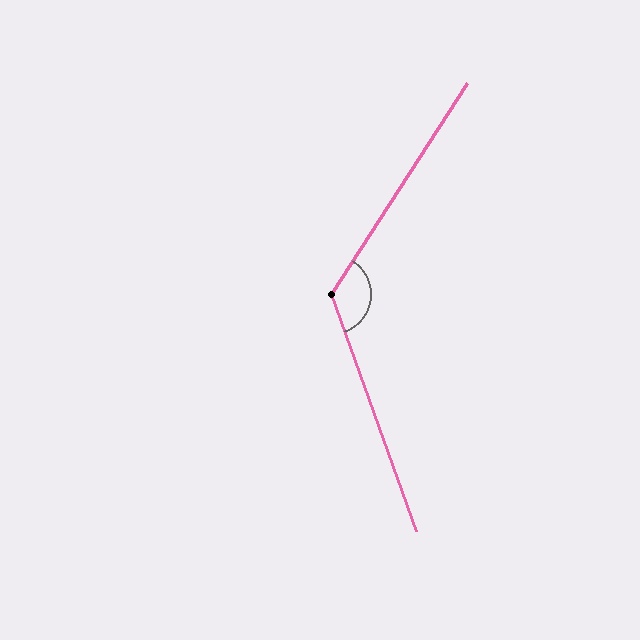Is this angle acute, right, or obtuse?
It is obtuse.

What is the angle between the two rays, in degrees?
Approximately 128 degrees.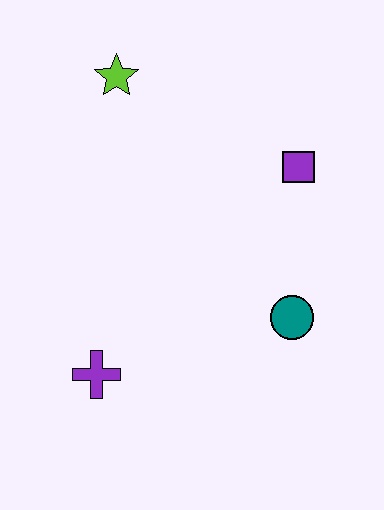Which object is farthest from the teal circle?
The lime star is farthest from the teal circle.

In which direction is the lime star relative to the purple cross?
The lime star is above the purple cross.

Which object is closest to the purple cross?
The teal circle is closest to the purple cross.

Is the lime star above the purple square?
Yes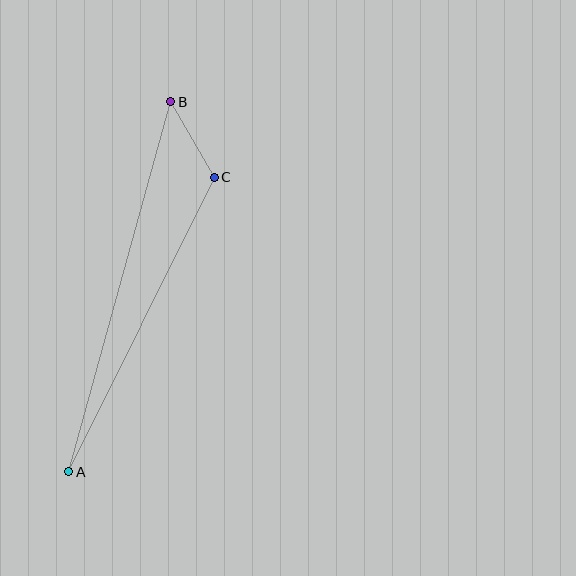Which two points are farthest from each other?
Points A and B are farthest from each other.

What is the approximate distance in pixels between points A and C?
The distance between A and C is approximately 328 pixels.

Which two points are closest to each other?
Points B and C are closest to each other.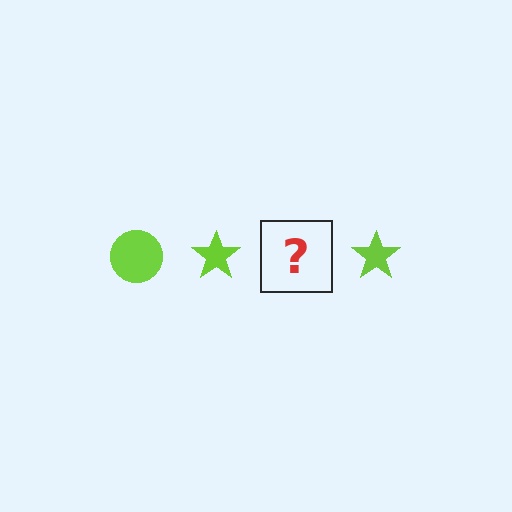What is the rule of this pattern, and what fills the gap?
The rule is that the pattern cycles through circle, star shapes in lime. The gap should be filled with a lime circle.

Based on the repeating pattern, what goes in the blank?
The blank should be a lime circle.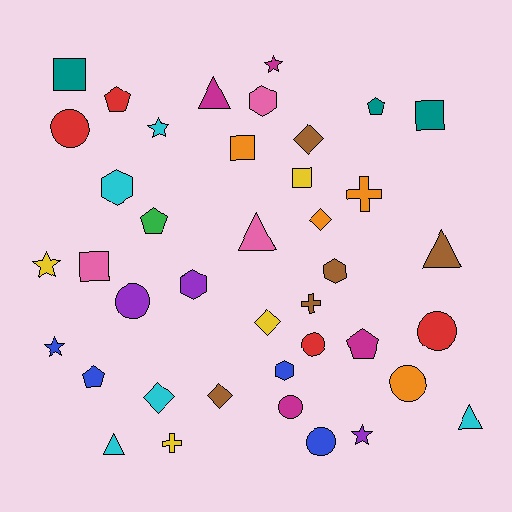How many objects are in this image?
There are 40 objects.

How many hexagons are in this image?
There are 5 hexagons.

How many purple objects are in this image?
There are 3 purple objects.